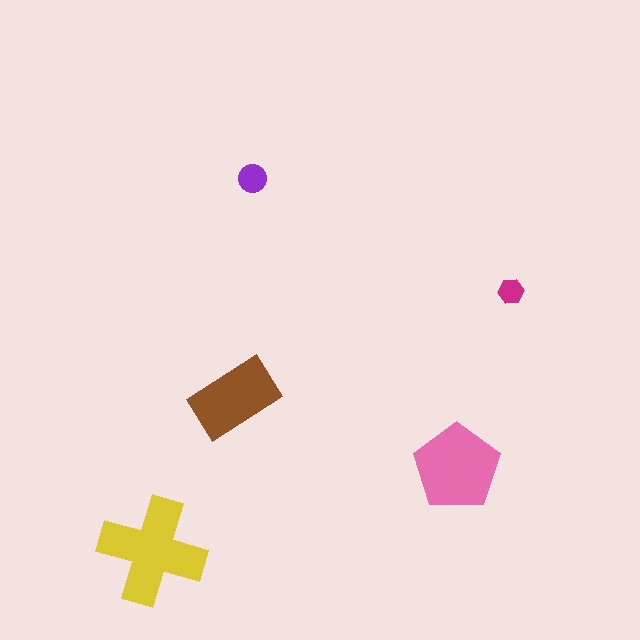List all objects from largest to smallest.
The yellow cross, the pink pentagon, the brown rectangle, the purple circle, the magenta hexagon.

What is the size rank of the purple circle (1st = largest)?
4th.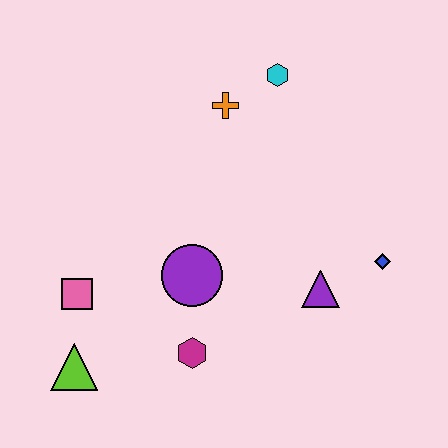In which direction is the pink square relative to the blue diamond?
The pink square is to the left of the blue diamond.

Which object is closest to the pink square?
The lime triangle is closest to the pink square.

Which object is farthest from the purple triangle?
The lime triangle is farthest from the purple triangle.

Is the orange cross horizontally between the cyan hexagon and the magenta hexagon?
Yes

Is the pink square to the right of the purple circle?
No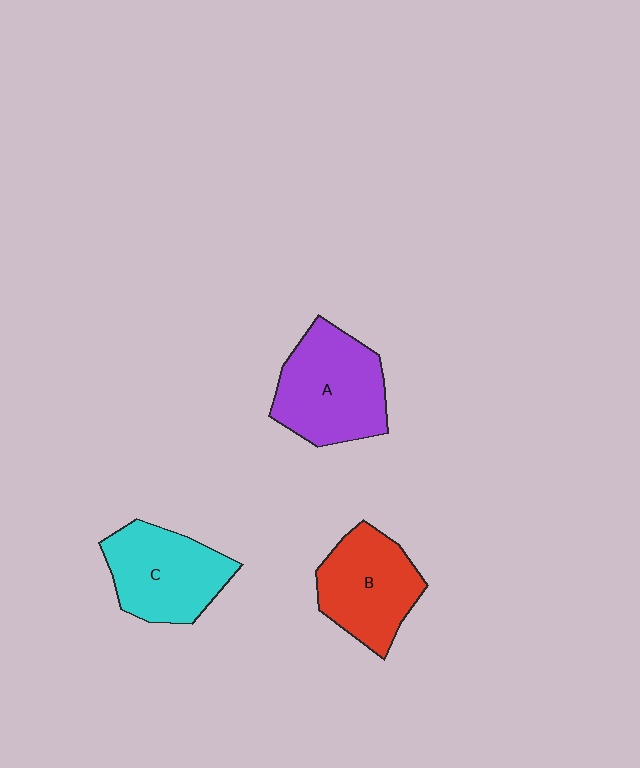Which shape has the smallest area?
Shape B (red).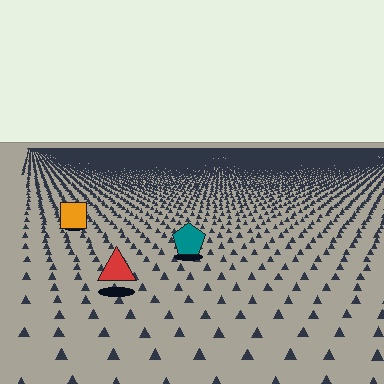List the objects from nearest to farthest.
From nearest to farthest: the red triangle, the teal pentagon, the orange square.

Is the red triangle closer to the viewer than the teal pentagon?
Yes. The red triangle is closer — you can tell from the texture gradient: the ground texture is coarser near it.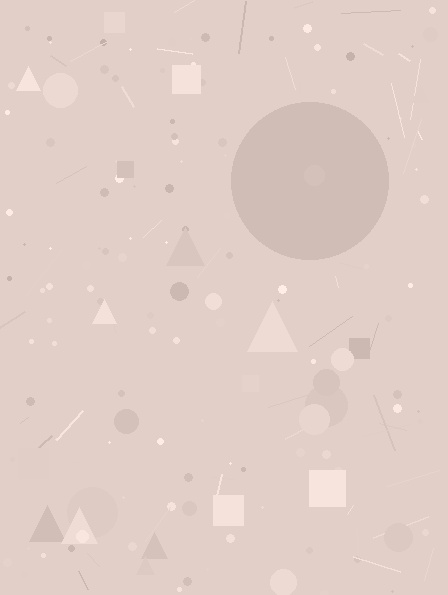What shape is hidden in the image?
A circle is hidden in the image.